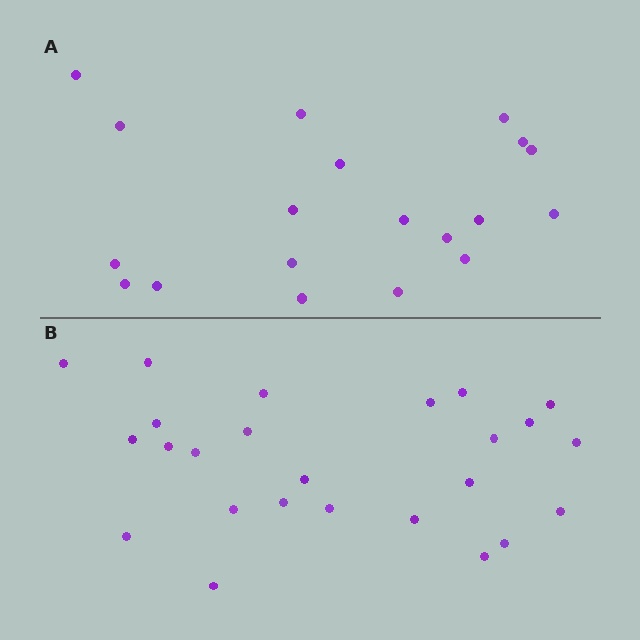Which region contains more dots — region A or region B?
Region B (the bottom region) has more dots.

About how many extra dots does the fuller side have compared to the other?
Region B has about 6 more dots than region A.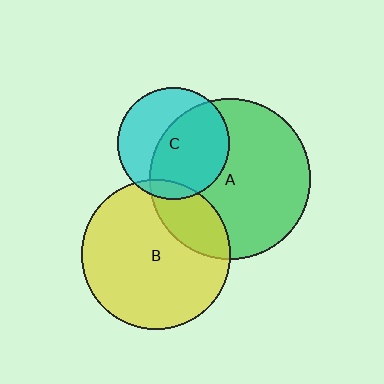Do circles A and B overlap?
Yes.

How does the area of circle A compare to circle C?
Approximately 2.1 times.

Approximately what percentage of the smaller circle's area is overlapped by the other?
Approximately 20%.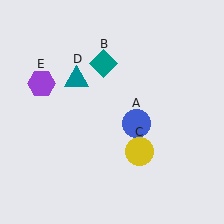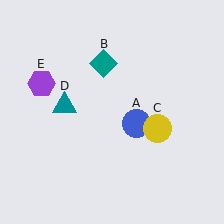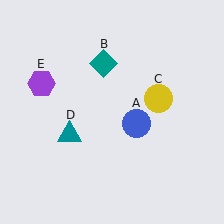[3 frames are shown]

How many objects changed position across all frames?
2 objects changed position: yellow circle (object C), teal triangle (object D).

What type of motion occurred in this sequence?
The yellow circle (object C), teal triangle (object D) rotated counterclockwise around the center of the scene.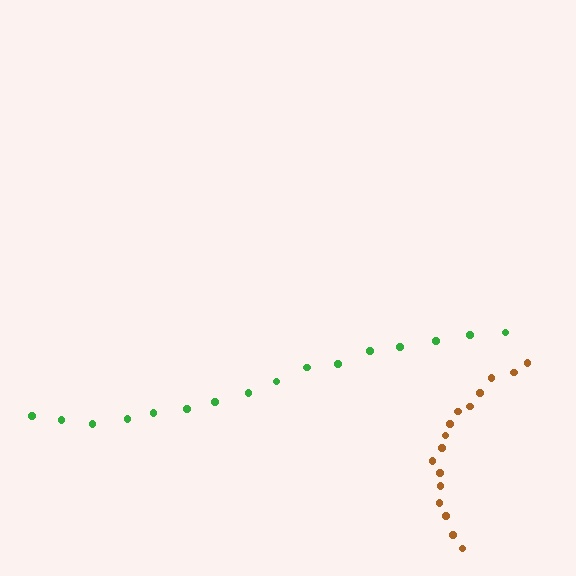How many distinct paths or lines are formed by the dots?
There are 2 distinct paths.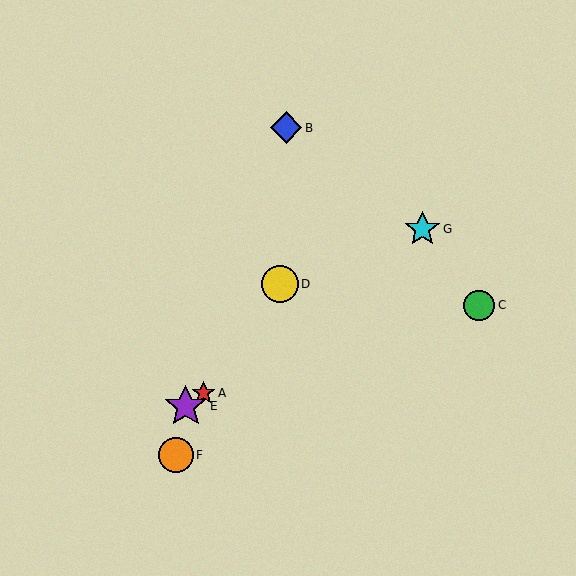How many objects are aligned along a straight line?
3 objects (A, E, G) are aligned along a straight line.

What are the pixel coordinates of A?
Object A is at (204, 393).